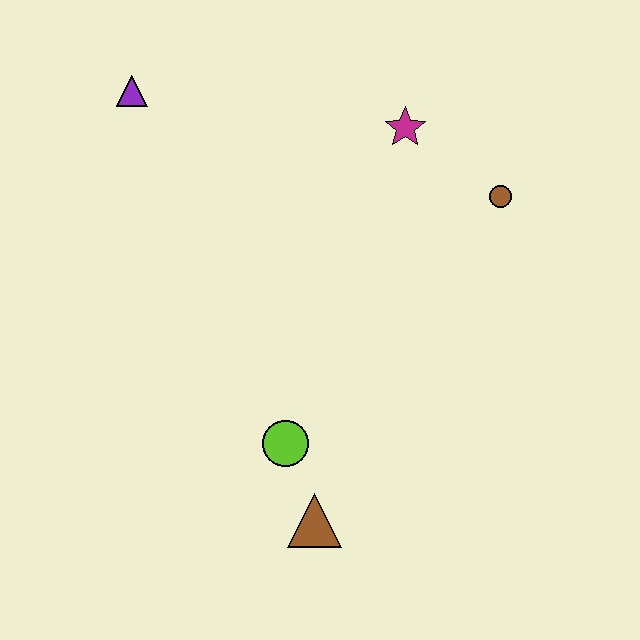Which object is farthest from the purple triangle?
The brown triangle is farthest from the purple triangle.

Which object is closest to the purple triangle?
The magenta star is closest to the purple triangle.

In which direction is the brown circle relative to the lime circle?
The brown circle is above the lime circle.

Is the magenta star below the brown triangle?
No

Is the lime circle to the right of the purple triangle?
Yes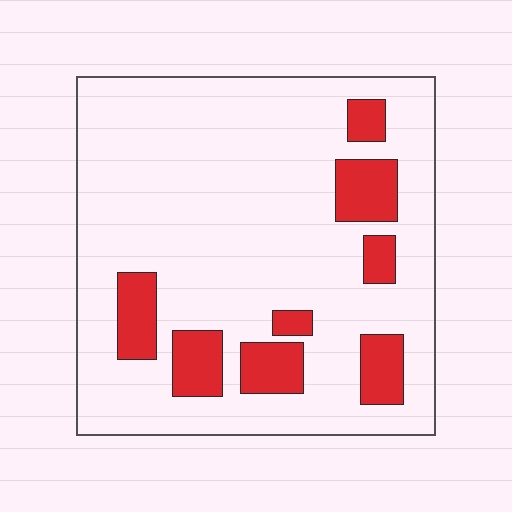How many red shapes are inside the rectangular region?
8.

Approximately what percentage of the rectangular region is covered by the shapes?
Approximately 15%.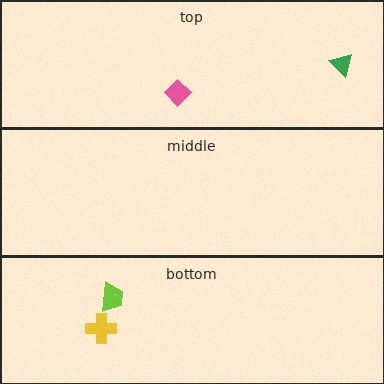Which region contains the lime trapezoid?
The bottom region.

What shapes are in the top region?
The green triangle, the pink diamond.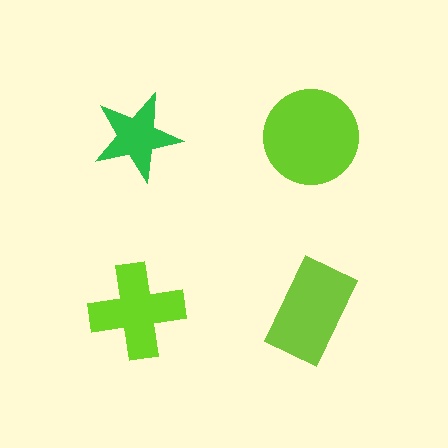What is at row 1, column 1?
A green star.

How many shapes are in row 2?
2 shapes.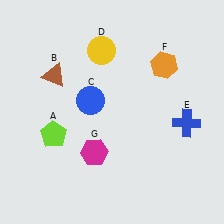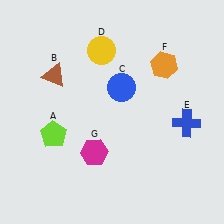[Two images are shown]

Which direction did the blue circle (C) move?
The blue circle (C) moved right.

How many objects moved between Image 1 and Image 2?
1 object moved between the two images.